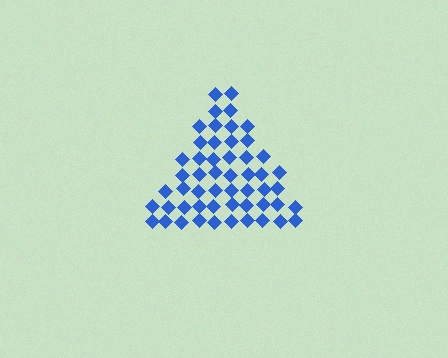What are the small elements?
The small elements are diamonds.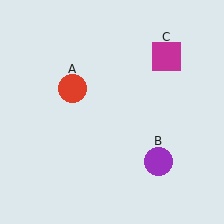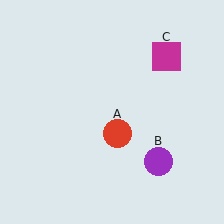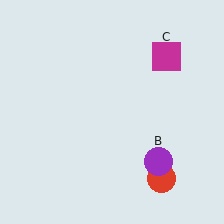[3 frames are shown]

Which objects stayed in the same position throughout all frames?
Purple circle (object B) and magenta square (object C) remained stationary.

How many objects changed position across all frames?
1 object changed position: red circle (object A).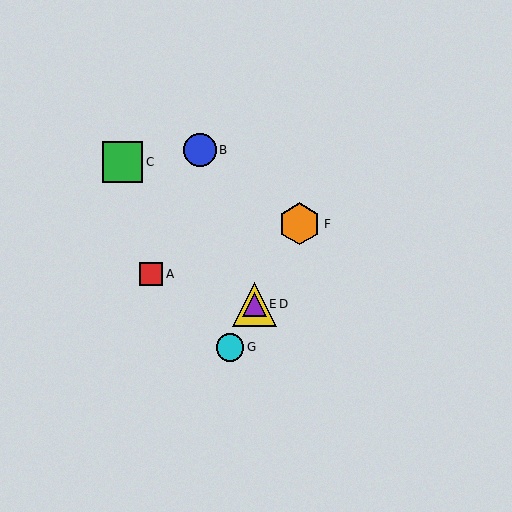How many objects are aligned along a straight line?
4 objects (D, E, F, G) are aligned along a straight line.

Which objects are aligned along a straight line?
Objects D, E, F, G are aligned along a straight line.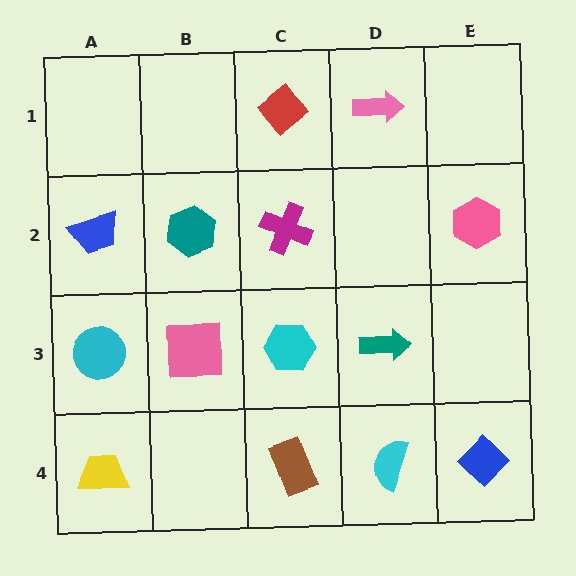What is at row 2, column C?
A magenta cross.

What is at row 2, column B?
A teal hexagon.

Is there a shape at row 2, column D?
No, that cell is empty.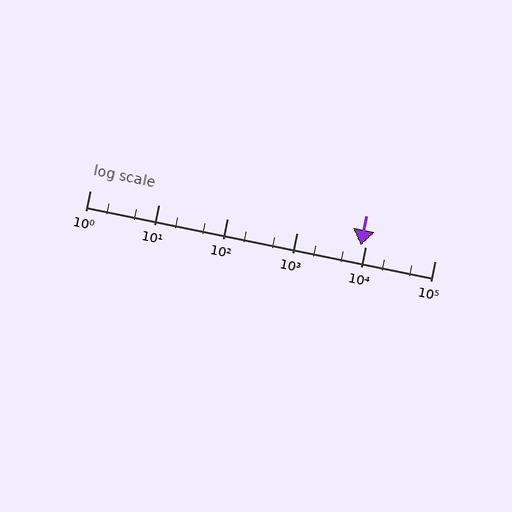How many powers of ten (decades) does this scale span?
The scale spans 5 decades, from 1 to 100000.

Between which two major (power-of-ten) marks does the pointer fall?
The pointer is between 1000 and 10000.